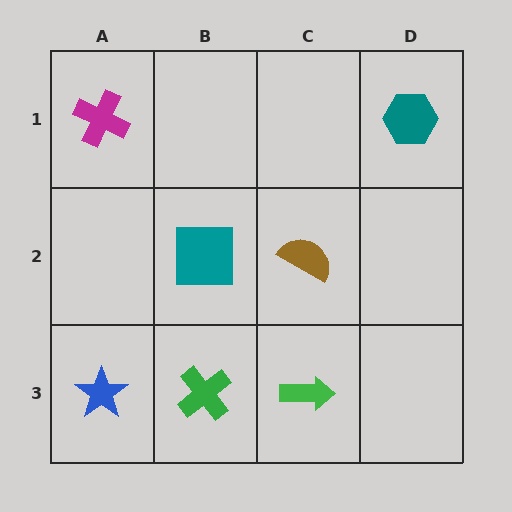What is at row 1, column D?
A teal hexagon.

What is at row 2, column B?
A teal square.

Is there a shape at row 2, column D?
No, that cell is empty.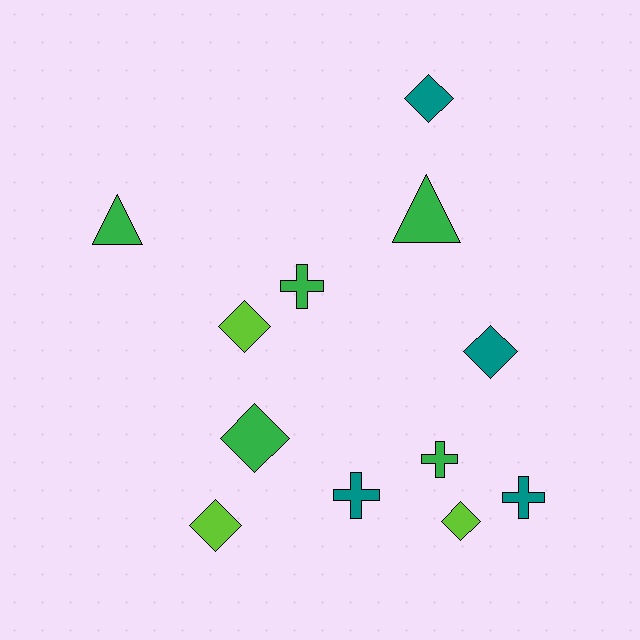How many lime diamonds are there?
There are 3 lime diamonds.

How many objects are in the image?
There are 12 objects.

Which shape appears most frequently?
Diamond, with 6 objects.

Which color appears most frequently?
Green, with 5 objects.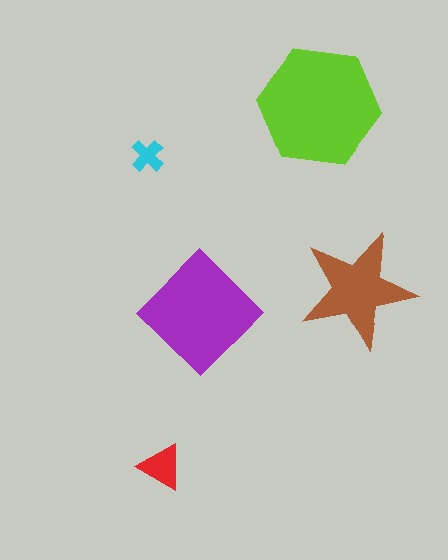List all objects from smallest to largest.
The cyan cross, the red triangle, the brown star, the purple diamond, the lime hexagon.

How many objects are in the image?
There are 5 objects in the image.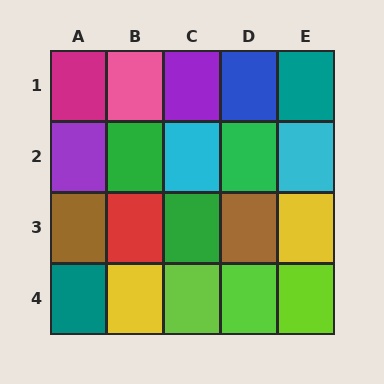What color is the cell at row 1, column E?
Teal.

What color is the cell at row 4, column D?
Lime.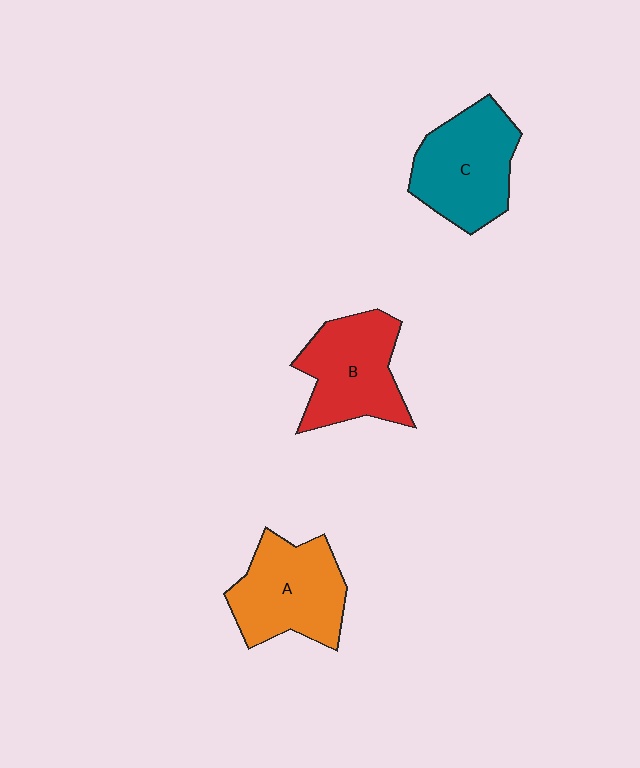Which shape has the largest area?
Shape C (teal).